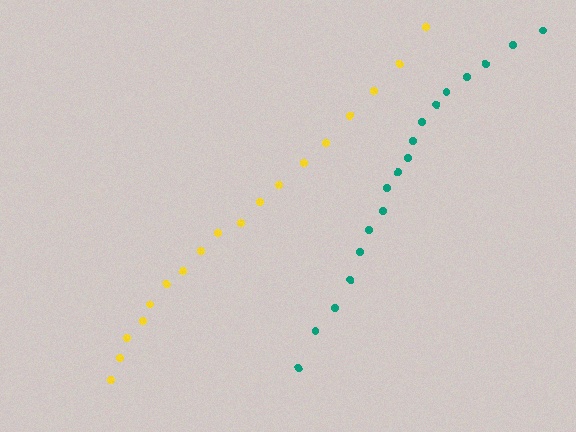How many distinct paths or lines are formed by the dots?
There are 2 distinct paths.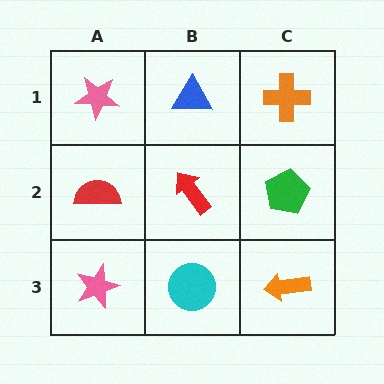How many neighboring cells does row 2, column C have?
3.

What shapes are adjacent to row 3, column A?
A red semicircle (row 2, column A), a cyan circle (row 3, column B).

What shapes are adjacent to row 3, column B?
A red arrow (row 2, column B), a pink star (row 3, column A), an orange arrow (row 3, column C).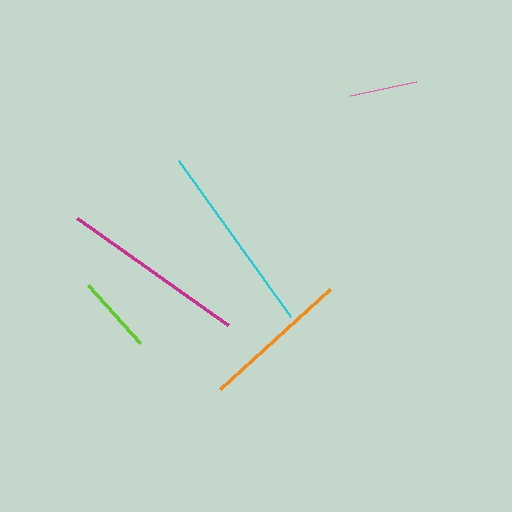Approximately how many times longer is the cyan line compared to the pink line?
The cyan line is approximately 2.8 times the length of the pink line.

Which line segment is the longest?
The cyan line is the longest at approximately 192 pixels.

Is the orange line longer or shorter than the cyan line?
The cyan line is longer than the orange line.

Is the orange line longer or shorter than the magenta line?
The magenta line is longer than the orange line.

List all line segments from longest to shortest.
From longest to shortest: cyan, magenta, orange, lime, pink.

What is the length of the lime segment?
The lime segment is approximately 77 pixels long.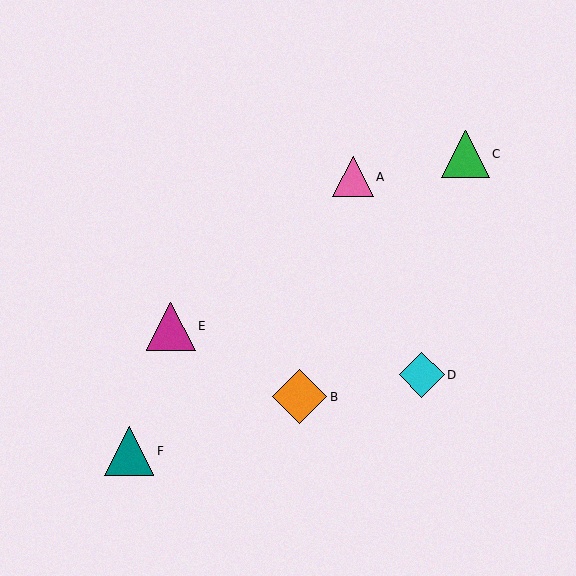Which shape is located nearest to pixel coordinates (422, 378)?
The cyan diamond (labeled D) at (422, 375) is nearest to that location.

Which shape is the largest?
The orange diamond (labeled B) is the largest.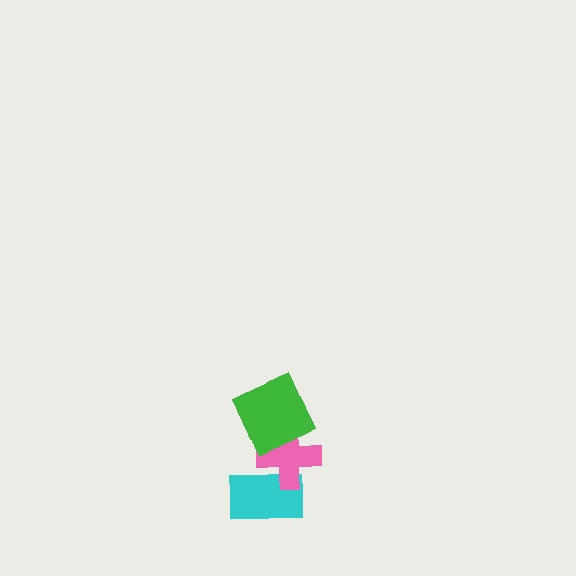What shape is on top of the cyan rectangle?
The pink cross is on top of the cyan rectangle.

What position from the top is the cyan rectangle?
The cyan rectangle is 3rd from the top.